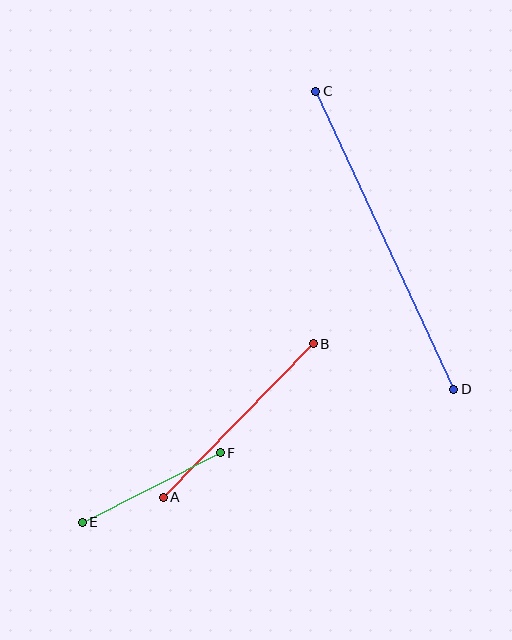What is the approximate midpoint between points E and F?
The midpoint is at approximately (151, 488) pixels.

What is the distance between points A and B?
The distance is approximately 215 pixels.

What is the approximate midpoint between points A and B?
The midpoint is at approximately (238, 420) pixels.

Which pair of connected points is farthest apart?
Points C and D are farthest apart.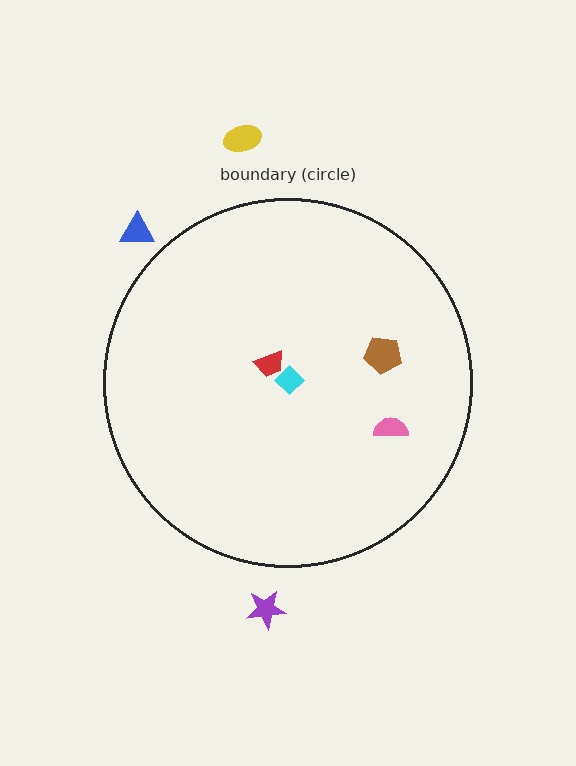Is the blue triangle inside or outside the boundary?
Outside.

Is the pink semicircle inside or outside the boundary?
Inside.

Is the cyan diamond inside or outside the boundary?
Inside.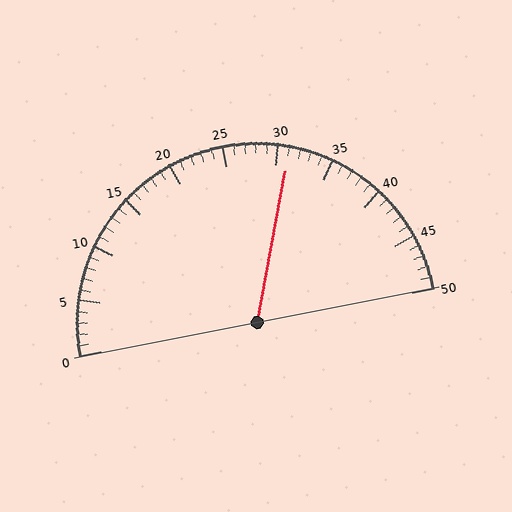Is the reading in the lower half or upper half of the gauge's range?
The reading is in the upper half of the range (0 to 50).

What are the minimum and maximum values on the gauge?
The gauge ranges from 0 to 50.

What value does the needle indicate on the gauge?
The needle indicates approximately 31.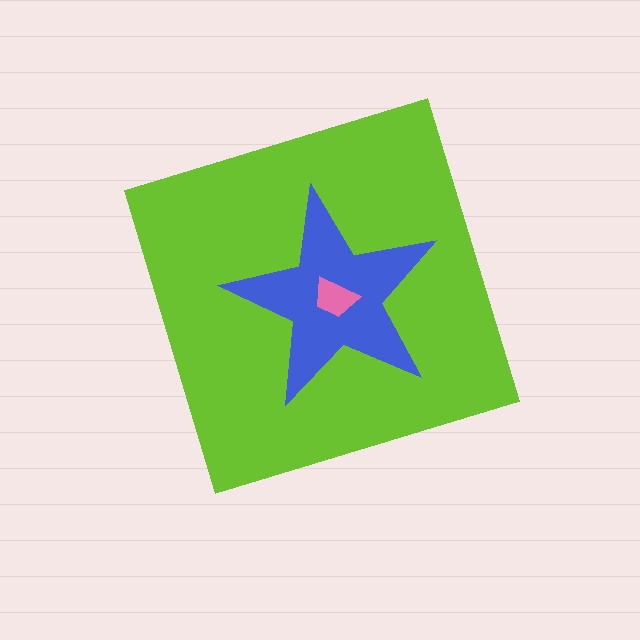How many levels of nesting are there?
3.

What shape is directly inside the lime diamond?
The blue star.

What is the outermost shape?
The lime diamond.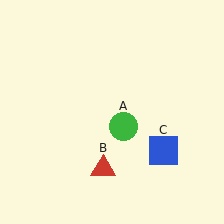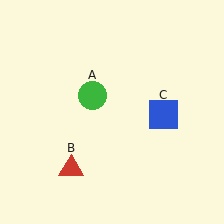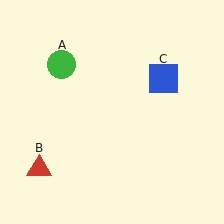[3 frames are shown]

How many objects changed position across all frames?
3 objects changed position: green circle (object A), red triangle (object B), blue square (object C).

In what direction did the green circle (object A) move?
The green circle (object A) moved up and to the left.